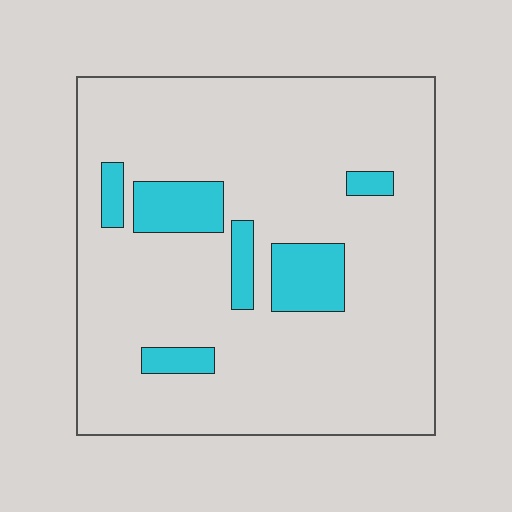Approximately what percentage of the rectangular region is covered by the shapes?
Approximately 15%.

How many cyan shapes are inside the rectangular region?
6.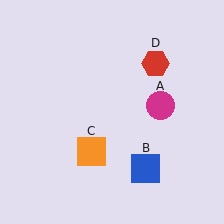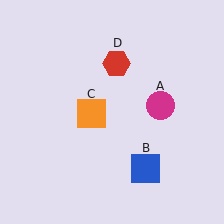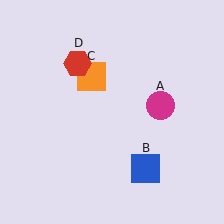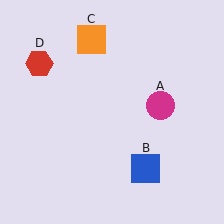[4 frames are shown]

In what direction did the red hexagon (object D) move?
The red hexagon (object D) moved left.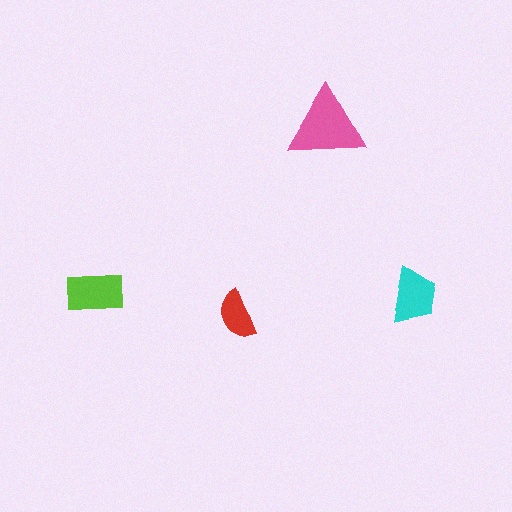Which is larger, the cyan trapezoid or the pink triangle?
The pink triangle.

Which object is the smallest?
The red semicircle.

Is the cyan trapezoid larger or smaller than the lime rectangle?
Smaller.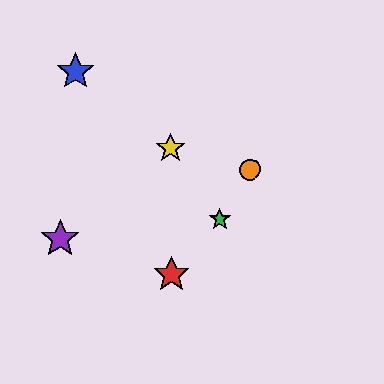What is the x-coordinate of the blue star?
The blue star is at x≈75.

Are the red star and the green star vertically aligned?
No, the red star is at x≈171 and the green star is at x≈220.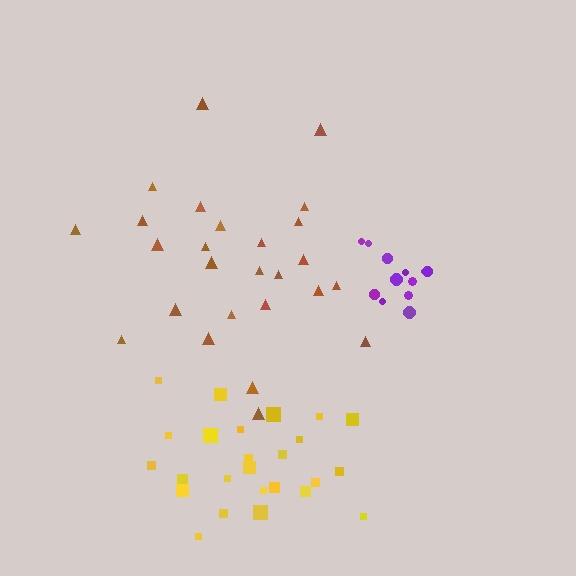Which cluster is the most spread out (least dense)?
Brown.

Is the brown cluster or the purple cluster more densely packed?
Purple.